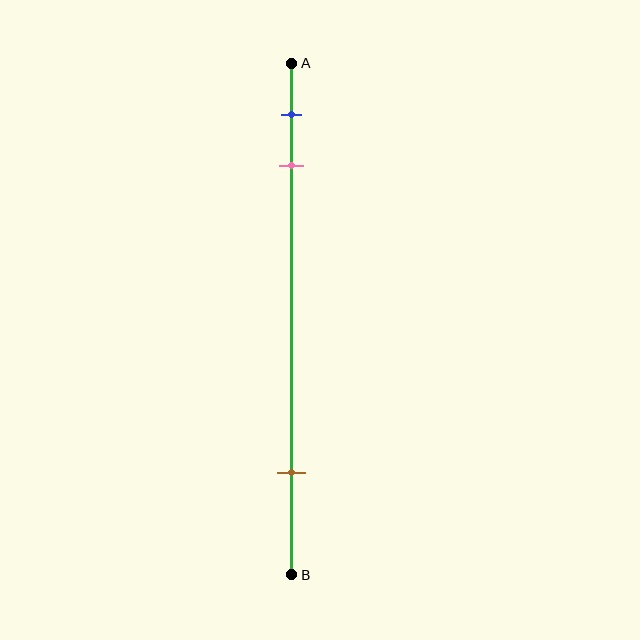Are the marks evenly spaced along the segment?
No, the marks are not evenly spaced.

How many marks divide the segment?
There are 3 marks dividing the segment.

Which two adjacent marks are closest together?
The blue and pink marks are the closest adjacent pair.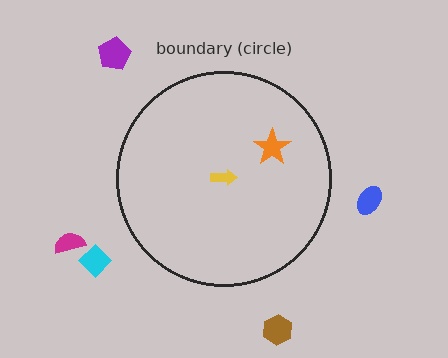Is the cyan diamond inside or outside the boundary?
Outside.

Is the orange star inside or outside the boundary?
Inside.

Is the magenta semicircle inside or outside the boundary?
Outside.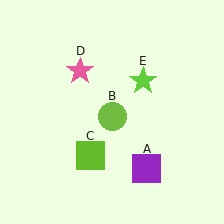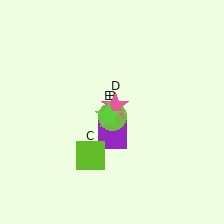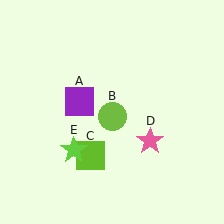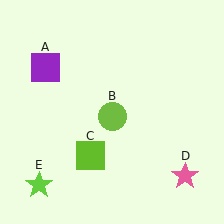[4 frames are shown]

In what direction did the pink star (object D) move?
The pink star (object D) moved down and to the right.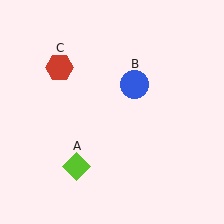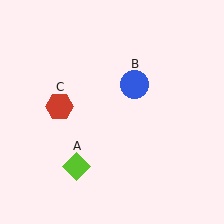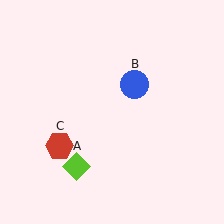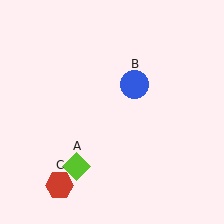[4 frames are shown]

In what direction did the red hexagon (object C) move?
The red hexagon (object C) moved down.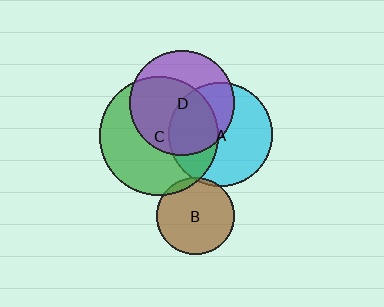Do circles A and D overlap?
Yes.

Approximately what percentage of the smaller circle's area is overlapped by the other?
Approximately 45%.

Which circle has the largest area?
Circle C (green).